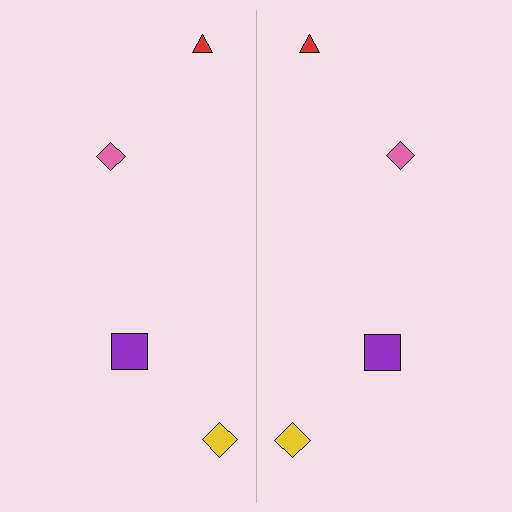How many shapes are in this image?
There are 8 shapes in this image.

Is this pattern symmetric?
Yes, this pattern has bilateral (reflection) symmetry.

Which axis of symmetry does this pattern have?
The pattern has a vertical axis of symmetry running through the center of the image.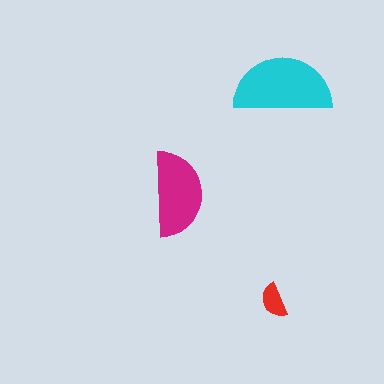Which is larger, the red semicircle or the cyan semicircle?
The cyan one.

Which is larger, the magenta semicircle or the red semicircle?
The magenta one.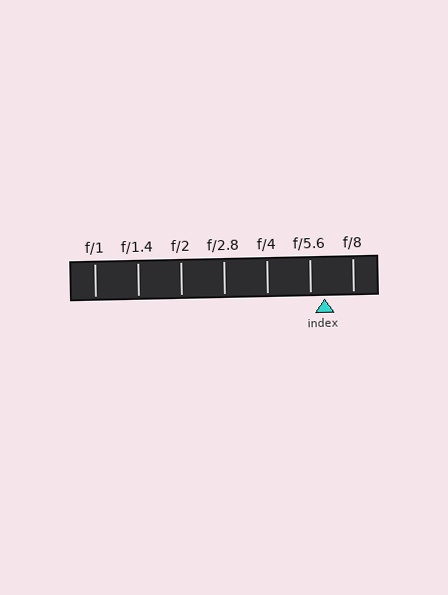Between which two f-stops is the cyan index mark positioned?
The index mark is between f/5.6 and f/8.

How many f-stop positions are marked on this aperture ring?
There are 7 f-stop positions marked.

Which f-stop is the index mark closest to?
The index mark is closest to f/5.6.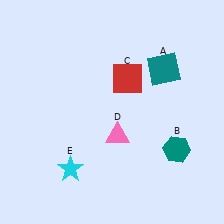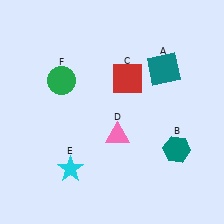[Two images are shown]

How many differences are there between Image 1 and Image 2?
There is 1 difference between the two images.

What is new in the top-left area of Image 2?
A green circle (F) was added in the top-left area of Image 2.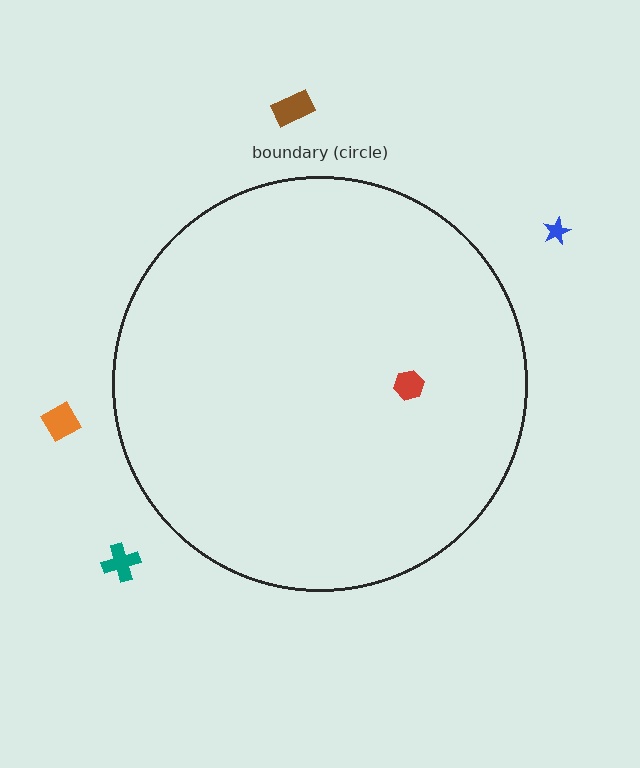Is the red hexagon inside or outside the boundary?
Inside.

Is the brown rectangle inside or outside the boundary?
Outside.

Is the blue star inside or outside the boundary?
Outside.